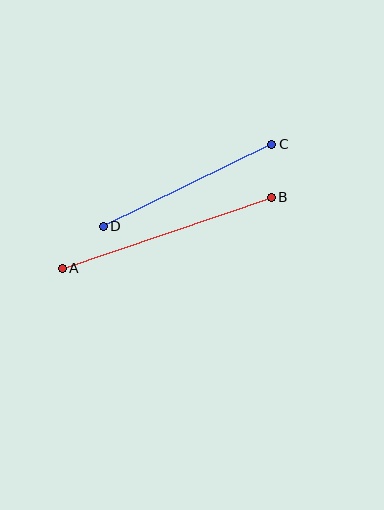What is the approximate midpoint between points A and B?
The midpoint is at approximately (167, 233) pixels.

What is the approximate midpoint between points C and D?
The midpoint is at approximately (187, 185) pixels.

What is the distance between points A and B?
The distance is approximately 221 pixels.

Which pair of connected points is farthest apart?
Points A and B are farthest apart.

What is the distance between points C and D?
The distance is approximately 188 pixels.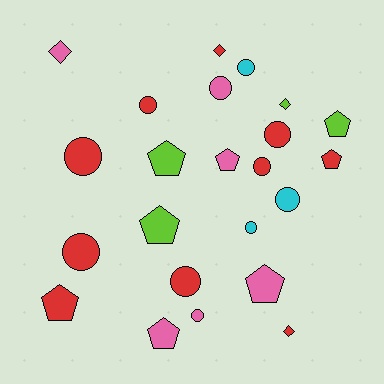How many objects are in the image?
There are 23 objects.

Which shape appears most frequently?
Circle, with 11 objects.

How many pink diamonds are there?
There is 1 pink diamond.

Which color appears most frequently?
Red, with 10 objects.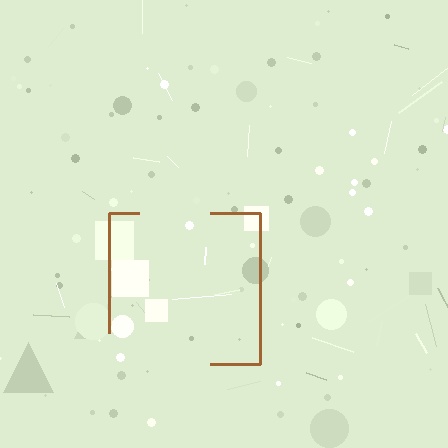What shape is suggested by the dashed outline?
The dashed outline suggests a square.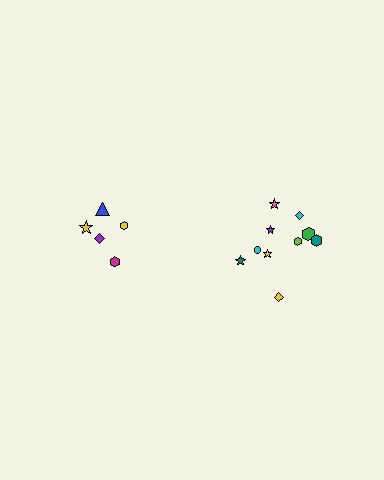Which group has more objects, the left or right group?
The right group.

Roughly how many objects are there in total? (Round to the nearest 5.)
Roughly 15 objects in total.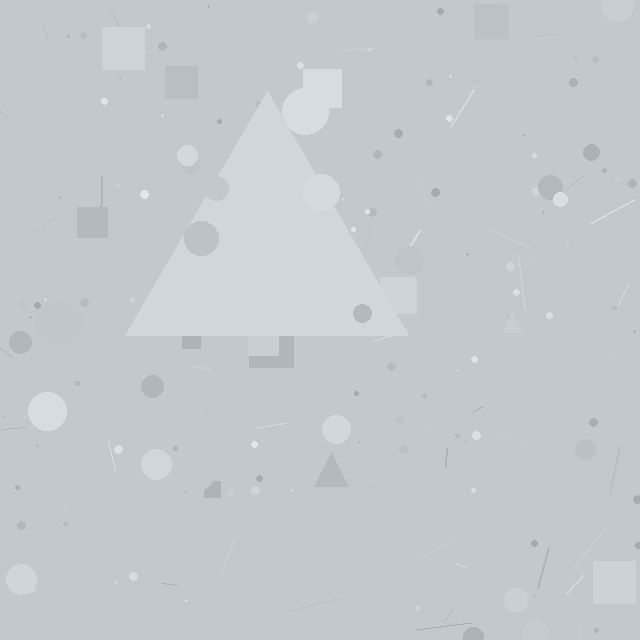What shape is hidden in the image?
A triangle is hidden in the image.